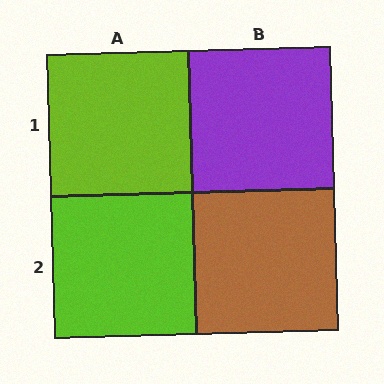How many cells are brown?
1 cell is brown.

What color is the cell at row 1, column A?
Lime.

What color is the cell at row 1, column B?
Purple.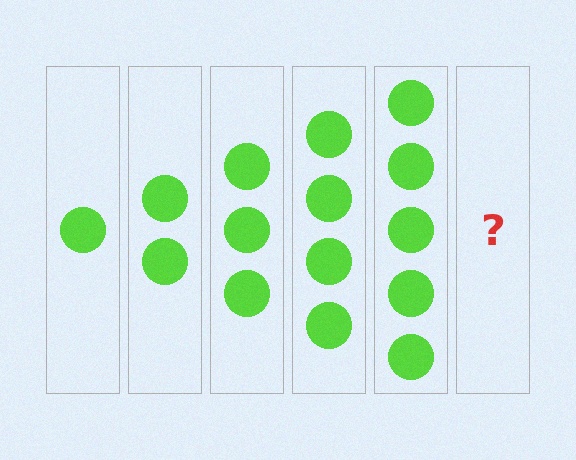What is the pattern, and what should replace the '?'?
The pattern is that each step adds one more circle. The '?' should be 6 circles.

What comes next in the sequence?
The next element should be 6 circles.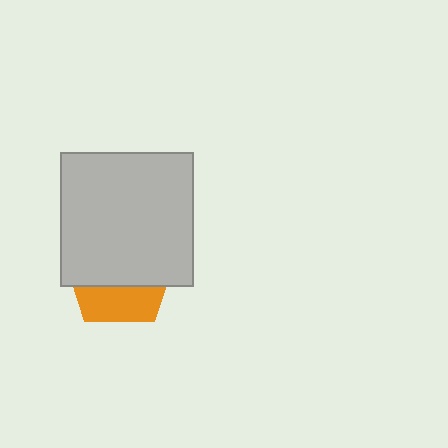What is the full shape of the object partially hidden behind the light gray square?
The partially hidden object is an orange pentagon.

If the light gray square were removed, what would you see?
You would see the complete orange pentagon.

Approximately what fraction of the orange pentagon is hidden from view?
Roughly 67% of the orange pentagon is hidden behind the light gray square.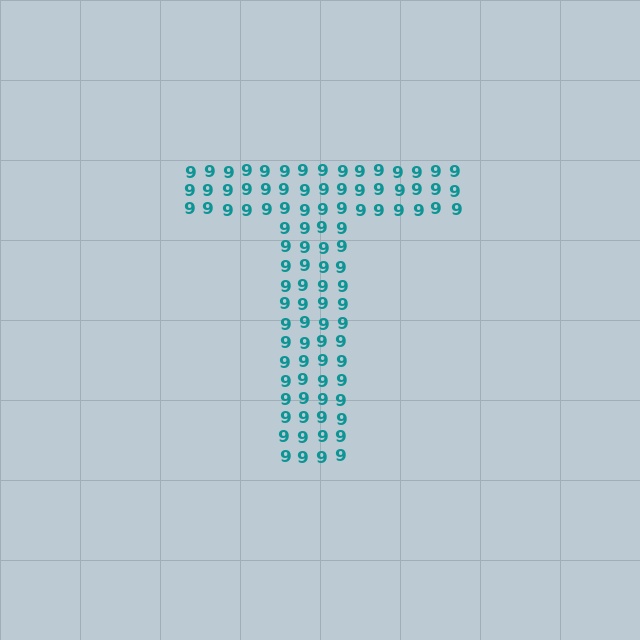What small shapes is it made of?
It is made of small digit 9's.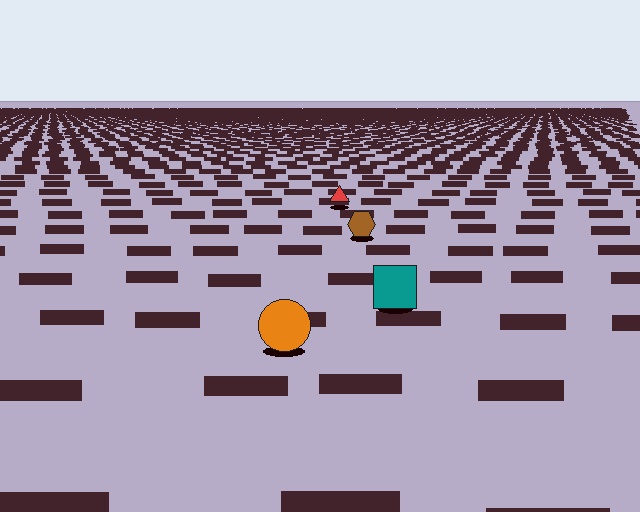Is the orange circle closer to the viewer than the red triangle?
Yes. The orange circle is closer — you can tell from the texture gradient: the ground texture is coarser near it.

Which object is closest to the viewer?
The orange circle is closest. The texture marks near it are larger and more spread out.